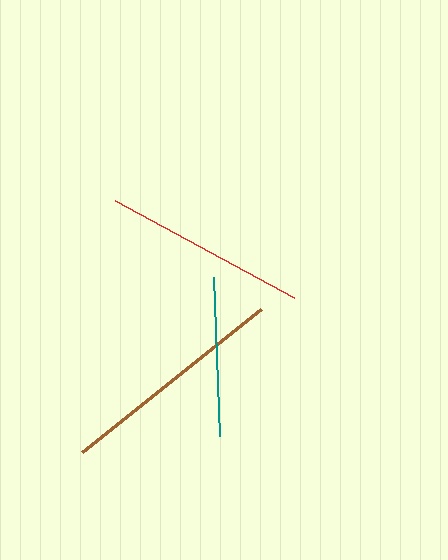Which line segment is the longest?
The brown line is the longest at approximately 229 pixels.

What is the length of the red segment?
The red segment is approximately 203 pixels long.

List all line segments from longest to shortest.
From longest to shortest: brown, red, teal.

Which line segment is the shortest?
The teal line is the shortest at approximately 159 pixels.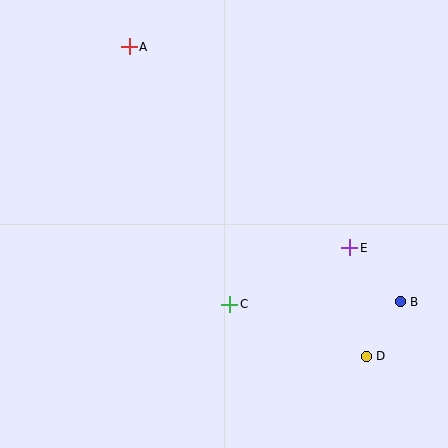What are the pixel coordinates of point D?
Point D is at (366, 356).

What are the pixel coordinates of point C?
Point C is at (230, 304).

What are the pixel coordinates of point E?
Point E is at (350, 248).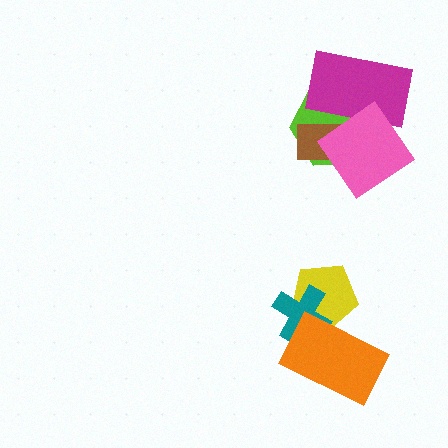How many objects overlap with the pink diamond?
3 objects overlap with the pink diamond.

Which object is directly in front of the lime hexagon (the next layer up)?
The brown rectangle is directly in front of the lime hexagon.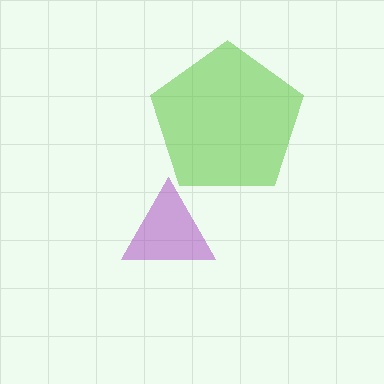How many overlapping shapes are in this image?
There are 2 overlapping shapes in the image.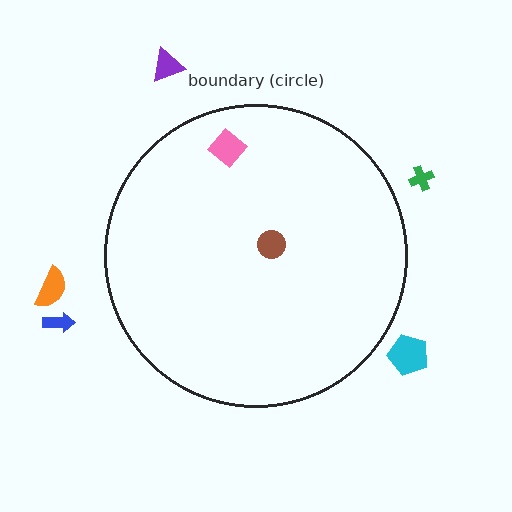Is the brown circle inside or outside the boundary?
Inside.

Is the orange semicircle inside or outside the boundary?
Outside.